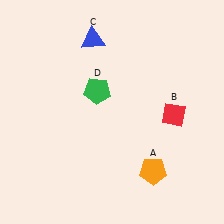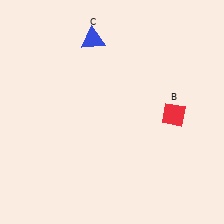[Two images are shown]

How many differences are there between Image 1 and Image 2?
There are 2 differences between the two images.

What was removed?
The green pentagon (D), the orange pentagon (A) were removed in Image 2.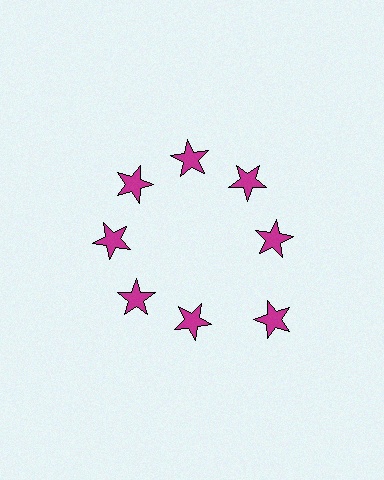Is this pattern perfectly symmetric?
No. The 8 magenta stars are arranged in a ring, but one element near the 4 o'clock position is pushed outward from the center, breaking the 8-fold rotational symmetry.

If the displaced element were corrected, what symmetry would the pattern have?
It would have 8-fold rotational symmetry — the pattern would map onto itself every 45 degrees.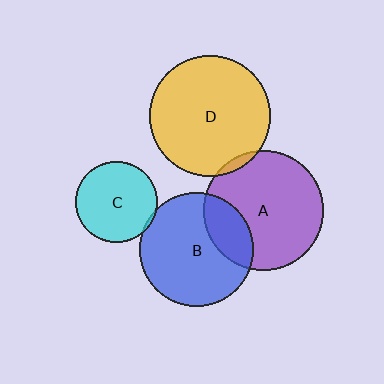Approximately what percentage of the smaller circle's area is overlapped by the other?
Approximately 5%.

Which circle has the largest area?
Circle D (yellow).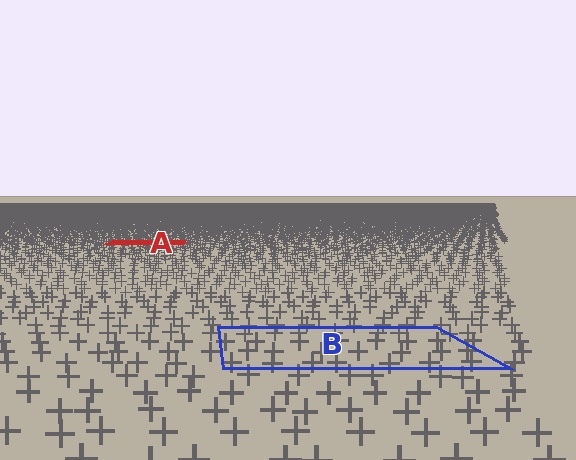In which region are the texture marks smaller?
The texture marks are smaller in region A, because it is farther away.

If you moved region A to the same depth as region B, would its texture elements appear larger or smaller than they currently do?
They would appear larger. At a closer depth, the same texture elements are projected at a bigger on-screen size.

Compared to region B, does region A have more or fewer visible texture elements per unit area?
Region A has more texture elements per unit area — they are packed more densely because it is farther away.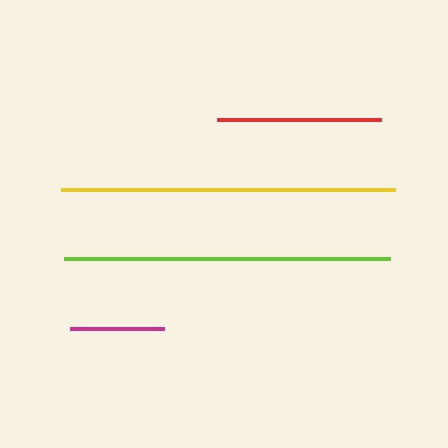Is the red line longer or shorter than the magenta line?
The red line is longer than the magenta line.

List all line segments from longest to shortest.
From longest to shortest: yellow, lime, red, magenta.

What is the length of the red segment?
The red segment is approximately 164 pixels long.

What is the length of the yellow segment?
The yellow segment is approximately 334 pixels long.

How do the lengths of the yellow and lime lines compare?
The yellow and lime lines are approximately the same length.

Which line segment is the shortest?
The magenta line is the shortest at approximately 94 pixels.